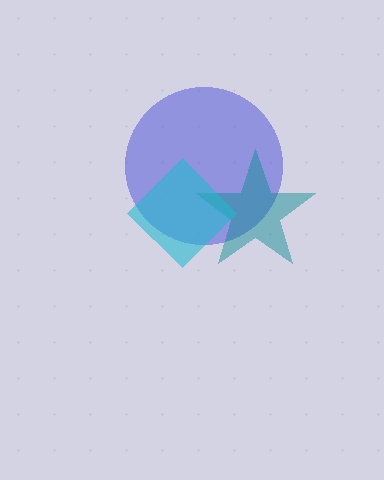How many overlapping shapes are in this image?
There are 3 overlapping shapes in the image.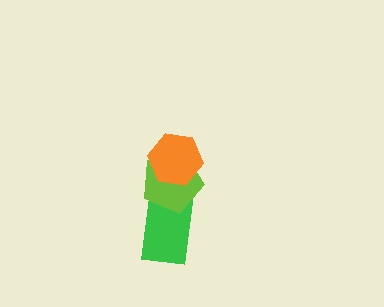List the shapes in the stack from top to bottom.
From top to bottom: the orange hexagon, the lime pentagon, the green rectangle.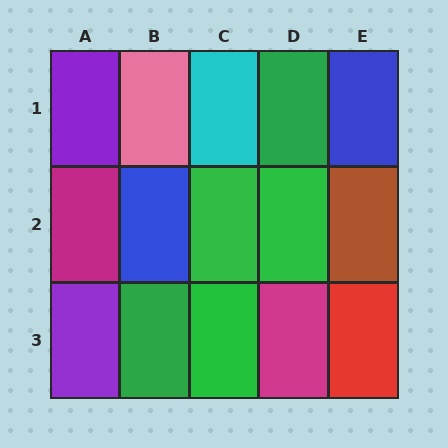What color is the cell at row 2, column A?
Magenta.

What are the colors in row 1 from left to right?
Purple, pink, cyan, green, blue.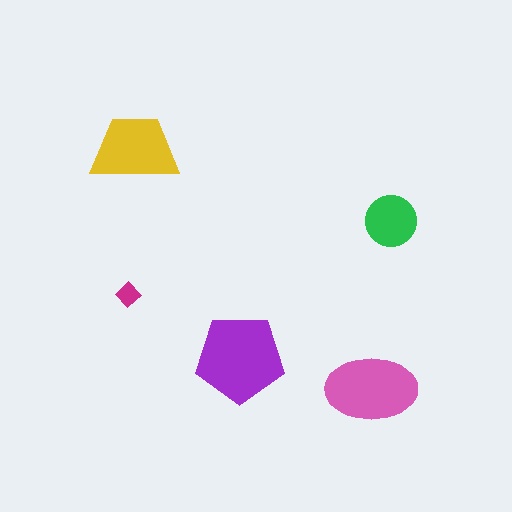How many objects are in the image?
There are 5 objects in the image.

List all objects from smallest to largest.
The magenta diamond, the green circle, the yellow trapezoid, the pink ellipse, the purple pentagon.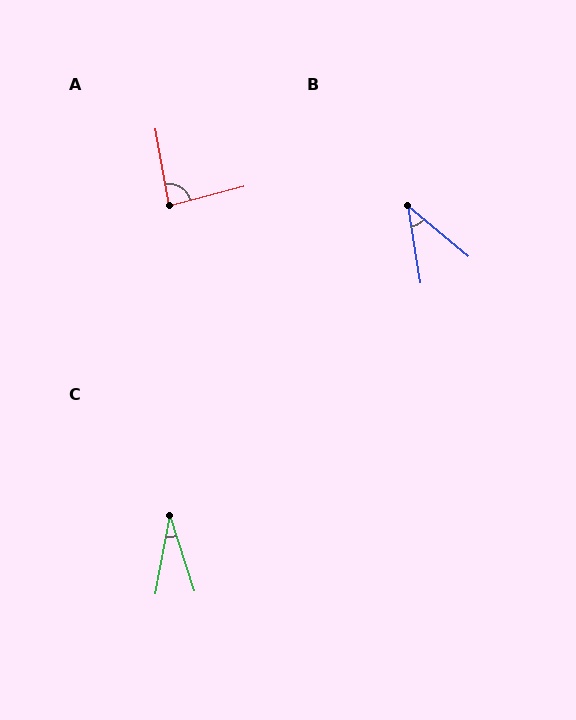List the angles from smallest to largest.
C (29°), B (41°), A (85°).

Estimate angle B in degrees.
Approximately 41 degrees.